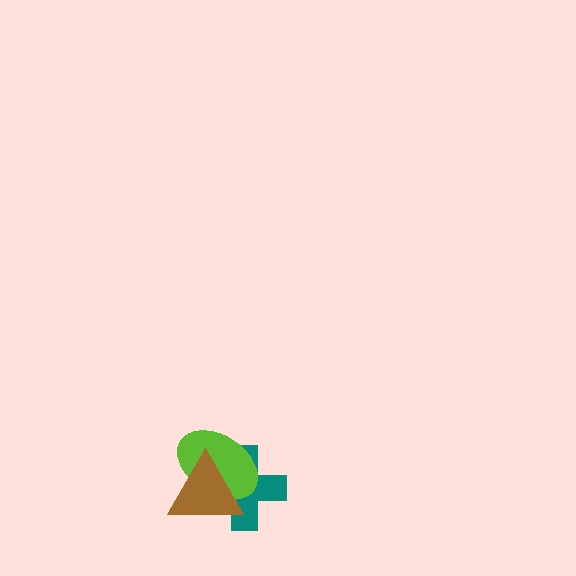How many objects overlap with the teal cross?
2 objects overlap with the teal cross.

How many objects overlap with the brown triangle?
2 objects overlap with the brown triangle.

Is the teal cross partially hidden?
Yes, it is partially covered by another shape.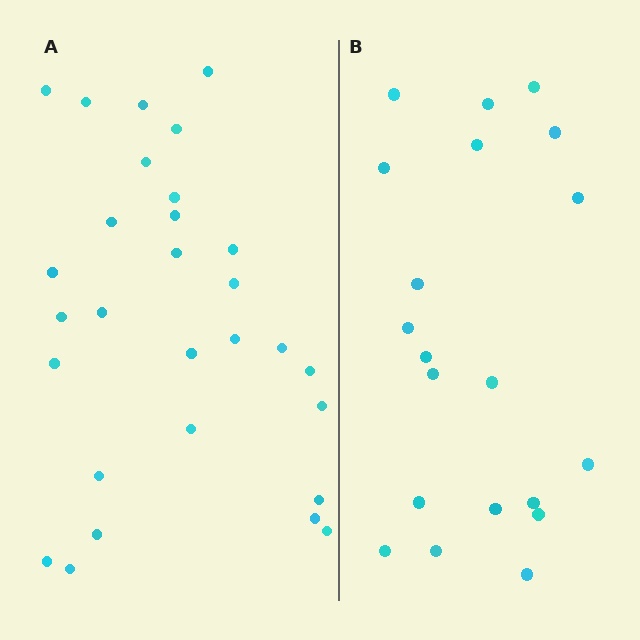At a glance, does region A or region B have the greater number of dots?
Region A (the left region) has more dots.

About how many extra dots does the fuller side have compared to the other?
Region A has roughly 8 or so more dots than region B.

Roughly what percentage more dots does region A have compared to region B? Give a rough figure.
About 45% more.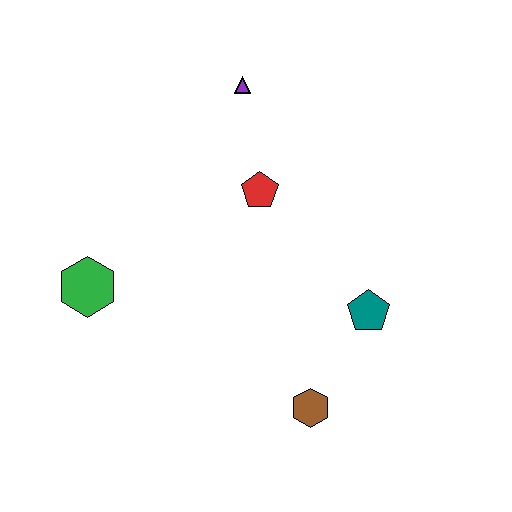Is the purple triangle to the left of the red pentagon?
Yes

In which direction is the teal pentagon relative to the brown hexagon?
The teal pentagon is above the brown hexagon.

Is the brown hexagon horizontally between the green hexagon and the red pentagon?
No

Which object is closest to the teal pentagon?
The brown hexagon is closest to the teal pentagon.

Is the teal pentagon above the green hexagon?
No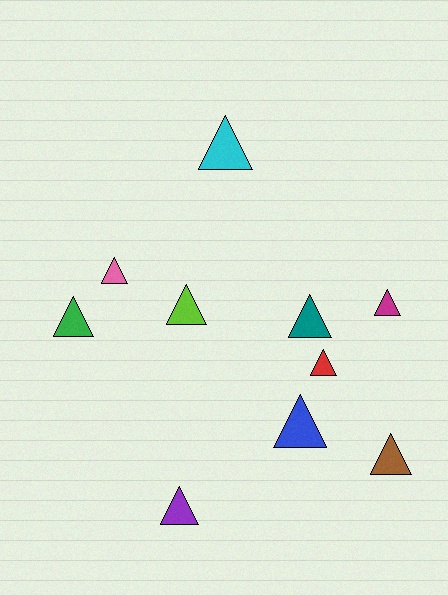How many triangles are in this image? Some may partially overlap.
There are 10 triangles.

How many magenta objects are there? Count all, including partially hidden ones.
There is 1 magenta object.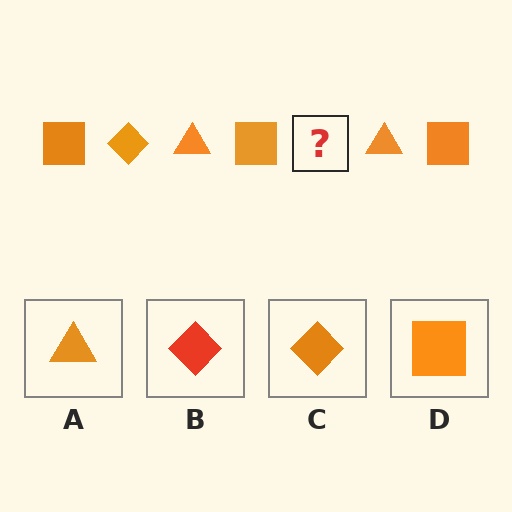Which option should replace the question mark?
Option C.